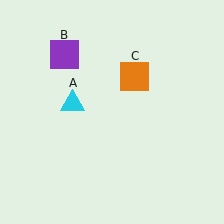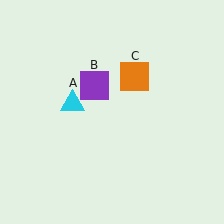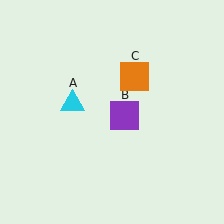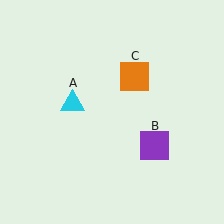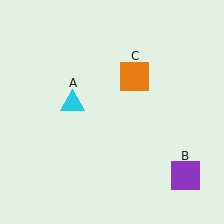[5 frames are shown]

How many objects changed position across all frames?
1 object changed position: purple square (object B).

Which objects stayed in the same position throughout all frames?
Cyan triangle (object A) and orange square (object C) remained stationary.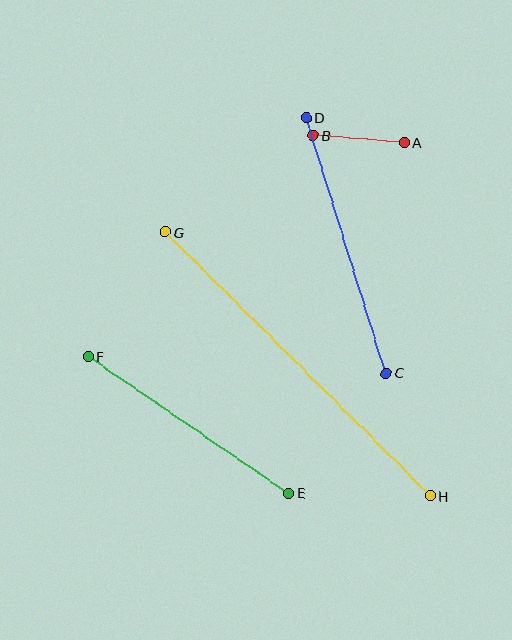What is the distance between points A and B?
The distance is approximately 92 pixels.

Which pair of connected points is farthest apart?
Points G and H are farthest apart.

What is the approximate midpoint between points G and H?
The midpoint is at approximately (298, 364) pixels.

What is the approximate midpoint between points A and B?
The midpoint is at approximately (359, 139) pixels.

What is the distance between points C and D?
The distance is approximately 267 pixels.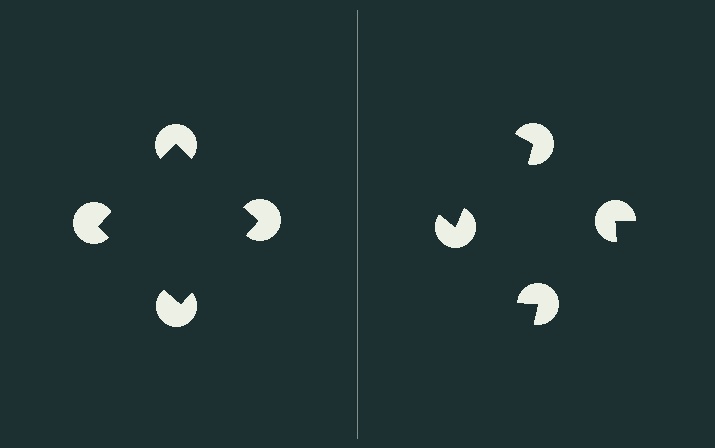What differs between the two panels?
The pac-man discs are positioned identically on both sides; only the wedge orientations differ. On the left they align to a square; on the right they are misaligned.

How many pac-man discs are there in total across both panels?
8 — 4 on each side.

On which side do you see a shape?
An illusory square appears on the left side. On the right side the wedge cuts are rotated, so no coherent shape forms.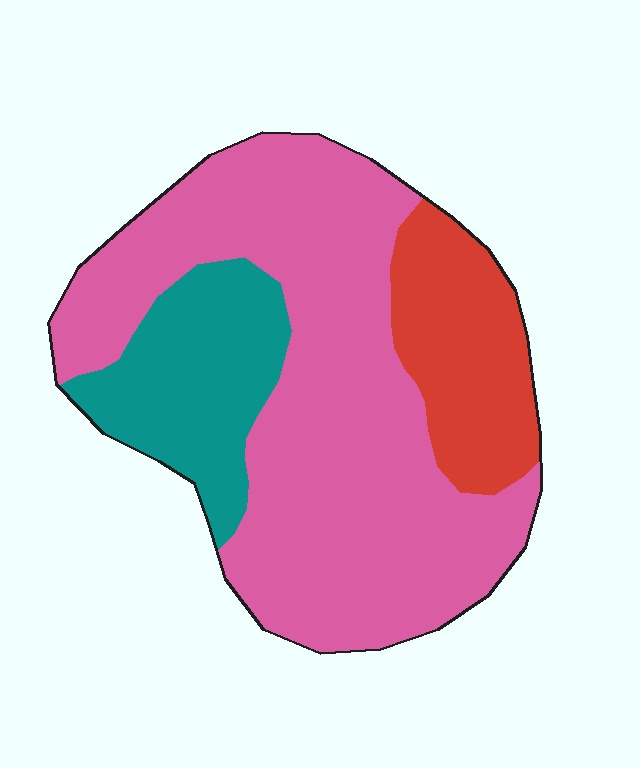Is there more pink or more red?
Pink.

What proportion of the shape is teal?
Teal covers 19% of the shape.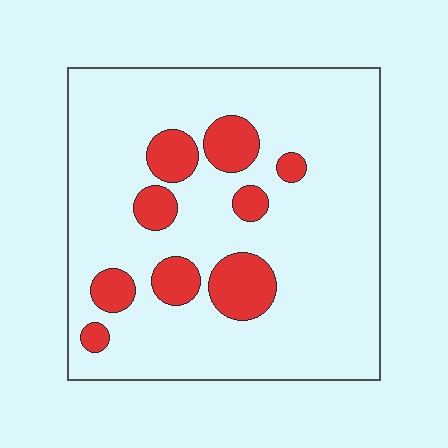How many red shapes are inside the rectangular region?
9.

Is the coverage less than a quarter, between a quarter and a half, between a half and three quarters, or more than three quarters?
Less than a quarter.